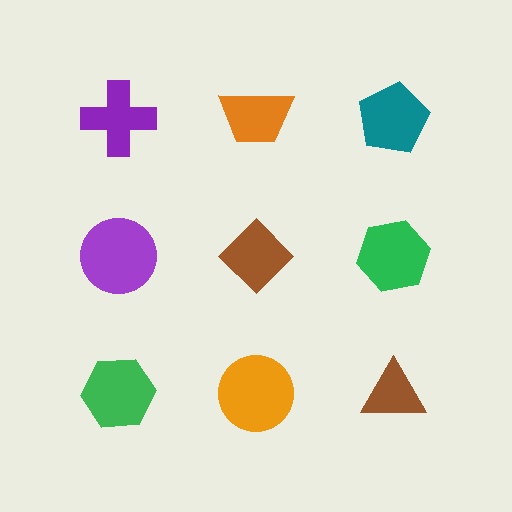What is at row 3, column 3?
A brown triangle.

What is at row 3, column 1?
A green hexagon.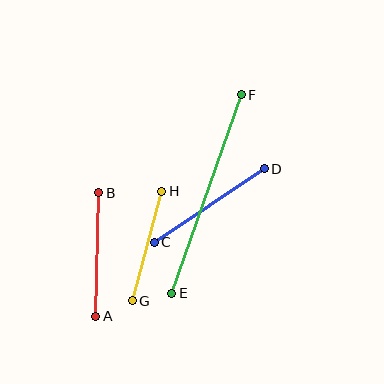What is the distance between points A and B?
The distance is approximately 124 pixels.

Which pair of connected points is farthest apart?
Points E and F are farthest apart.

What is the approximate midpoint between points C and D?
The midpoint is at approximately (209, 205) pixels.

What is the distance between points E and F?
The distance is approximately 210 pixels.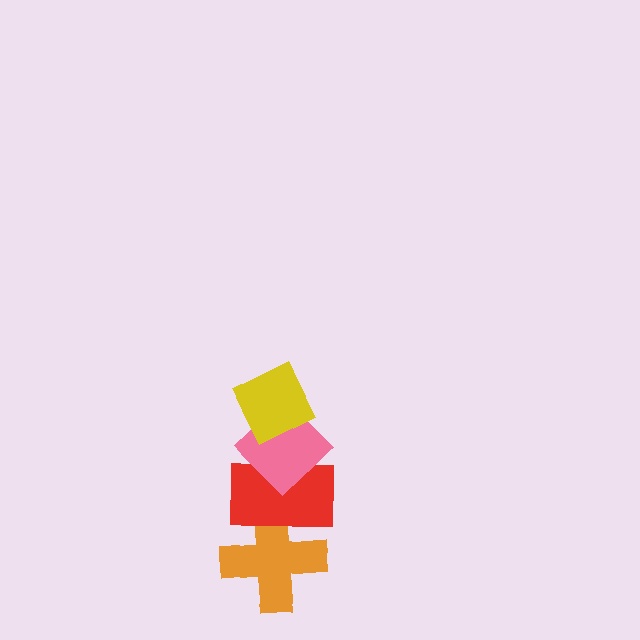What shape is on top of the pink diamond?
The yellow diamond is on top of the pink diamond.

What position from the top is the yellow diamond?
The yellow diamond is 1st from the top.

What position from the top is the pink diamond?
The pink diamond is 2nd from the top.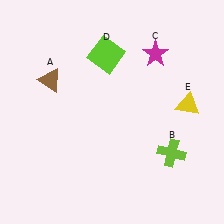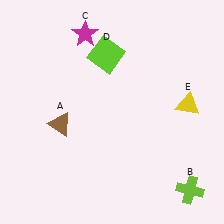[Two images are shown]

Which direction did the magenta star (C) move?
The magenta star (C) moved left.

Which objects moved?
The objects that moved are: the brown triangle (A), the lime cross (B), the magenta star (C).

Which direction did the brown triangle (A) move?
The brown triangle (A) moved down.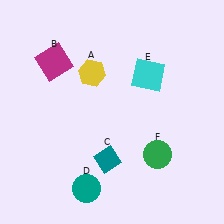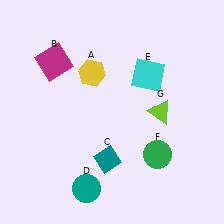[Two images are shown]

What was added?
A lime triangle (G) was added in Image 2.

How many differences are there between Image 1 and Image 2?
There is 1 difference between the two images.